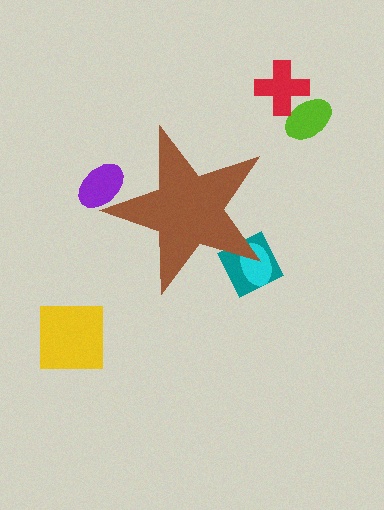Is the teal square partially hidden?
Yes, the teal square is partially hidden behind the brown star.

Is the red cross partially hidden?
No, the red cross is fully visible.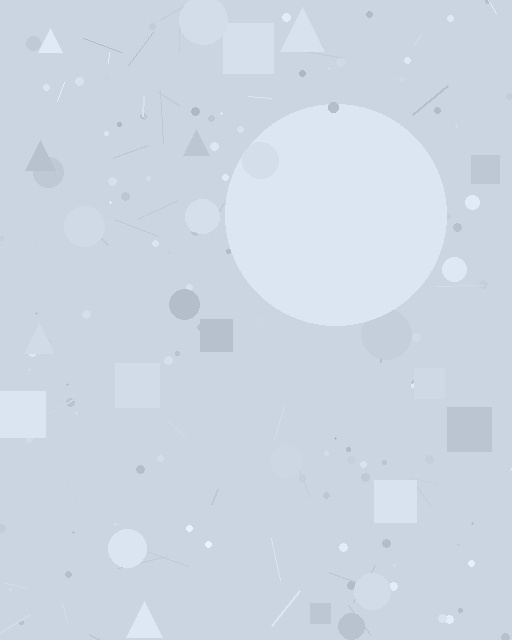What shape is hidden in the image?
A circle is hidden in the image.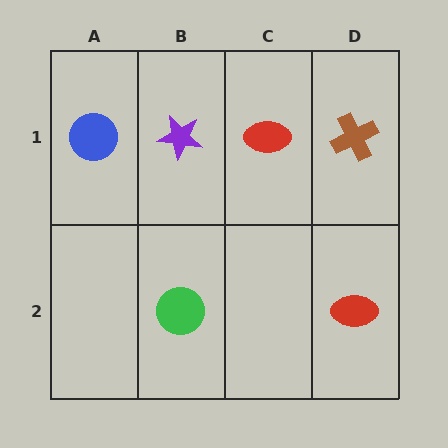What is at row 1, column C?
A red ellipse.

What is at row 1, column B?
A purple star.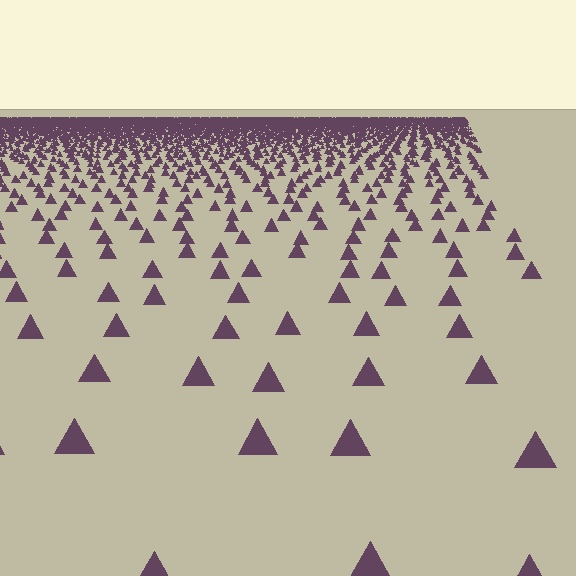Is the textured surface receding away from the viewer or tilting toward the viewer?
The surface is receding away from the viewer. Texture elements get smaller and denser toward the top.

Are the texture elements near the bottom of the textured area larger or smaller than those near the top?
Larger. Near the bottom, elements are closer to the viewer and appear at a bigger on-screen size.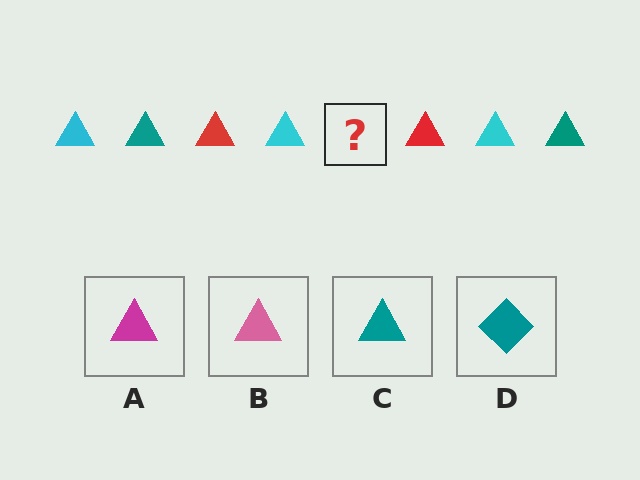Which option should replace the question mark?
Option C.